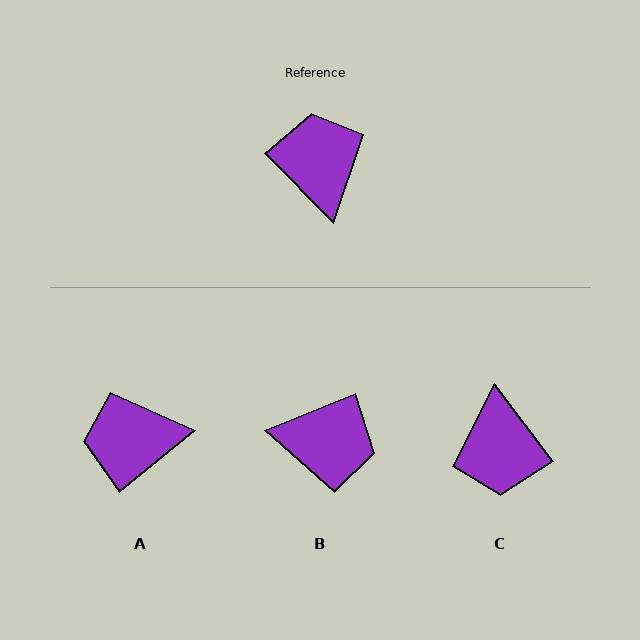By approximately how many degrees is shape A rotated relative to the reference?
Approximately 85 degrees counter-clockwise.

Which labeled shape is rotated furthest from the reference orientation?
C, about 172 degrees away.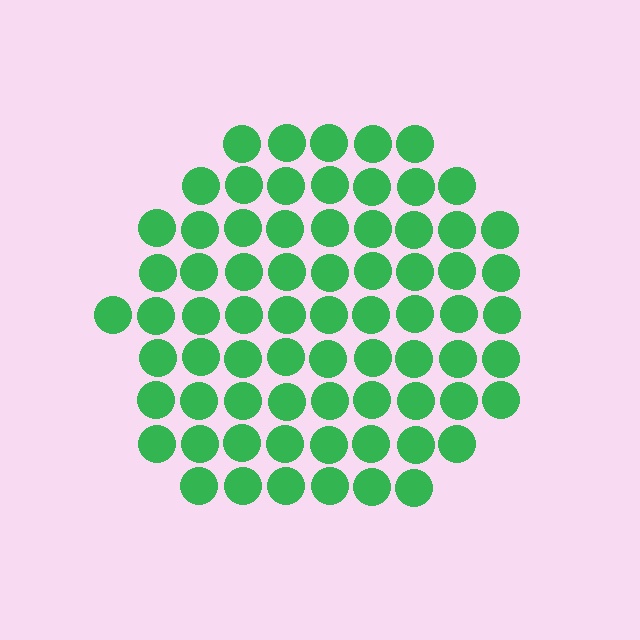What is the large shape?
The large shape is a circle.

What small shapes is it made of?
It is made of small circles.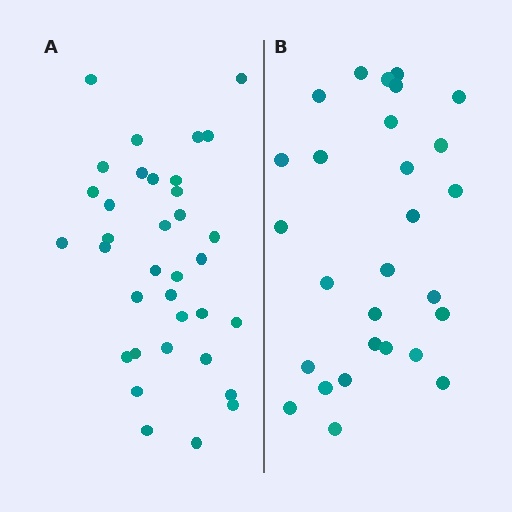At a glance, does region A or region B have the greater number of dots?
Region A (the left region) has more dots.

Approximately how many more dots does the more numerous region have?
Region A has roughly 8 or so more dots than region B.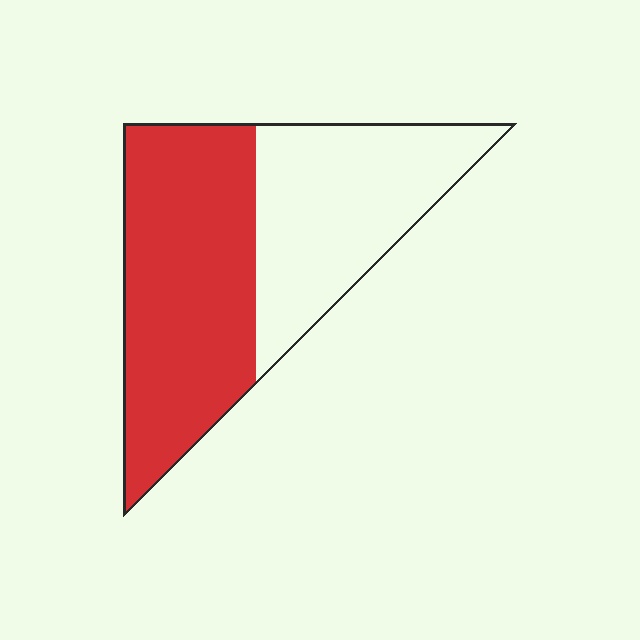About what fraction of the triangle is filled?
About three fifths (3/5).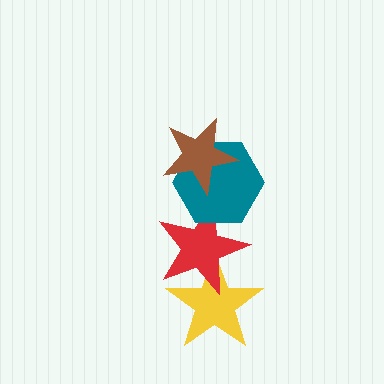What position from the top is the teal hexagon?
The teal hexagon is 2nd from the top.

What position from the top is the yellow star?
The yellow star is 4th from the top.